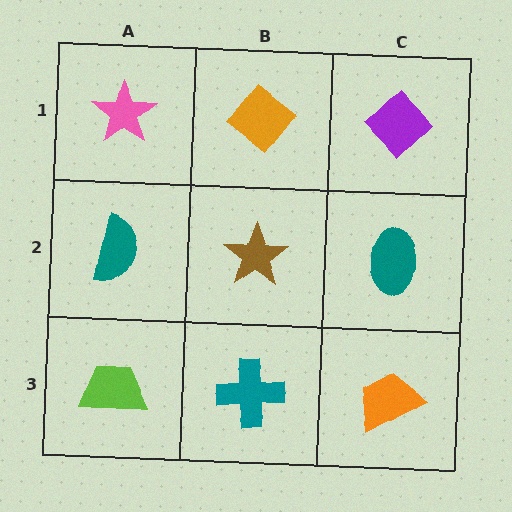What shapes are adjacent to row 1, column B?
A brown star (row 2, column B), a pink star (row 1, column A), a purple diamond (row 1, column C).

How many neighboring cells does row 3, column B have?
3.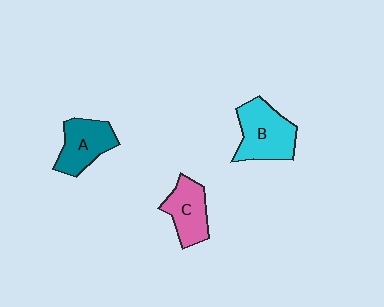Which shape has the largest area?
Shape B (cyan).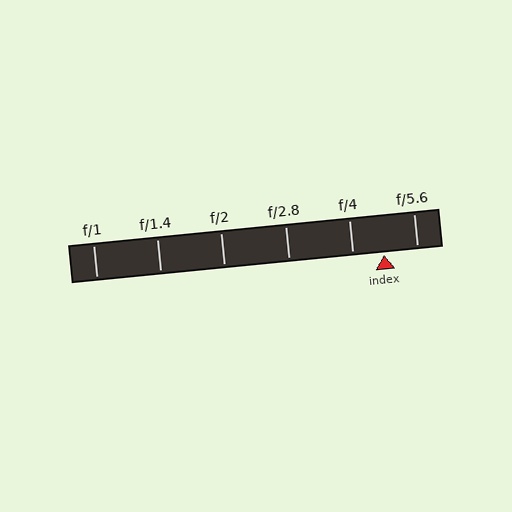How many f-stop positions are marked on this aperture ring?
There are 6 f-stop positions marked.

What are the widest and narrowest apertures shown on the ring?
The widest aperture shown is f/1 and the narrowest is f/5.6.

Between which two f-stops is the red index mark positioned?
The index mark is between f/4 and f/5.6.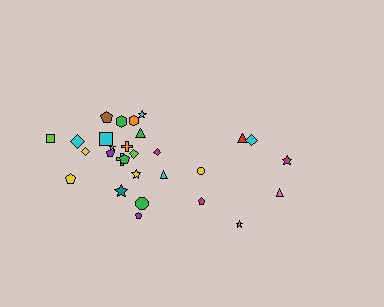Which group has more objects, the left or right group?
The left group.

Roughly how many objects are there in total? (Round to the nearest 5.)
Roughly 30 objects in total.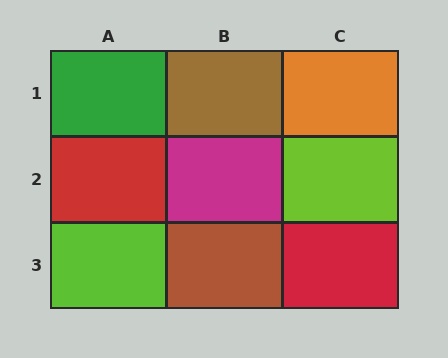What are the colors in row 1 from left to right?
Green, brown, orange.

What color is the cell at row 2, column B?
Magenta.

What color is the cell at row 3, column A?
Lime.